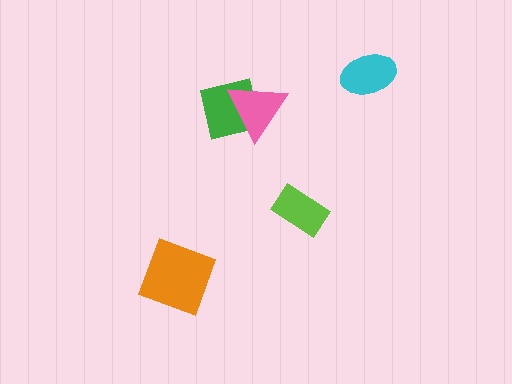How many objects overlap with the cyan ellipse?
0 objects overlap with the cyan ellipse.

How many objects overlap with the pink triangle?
1 object overlaps with the pink triangle.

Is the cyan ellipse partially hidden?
No, no other shape covers it.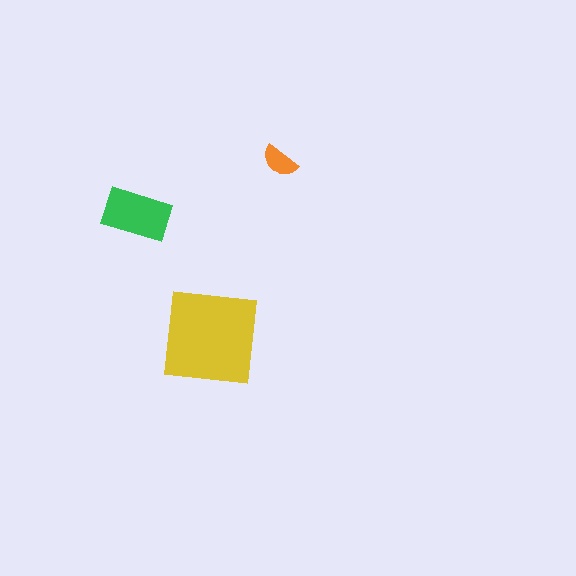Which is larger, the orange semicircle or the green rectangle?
The green rectangle.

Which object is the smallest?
The orange semicircle.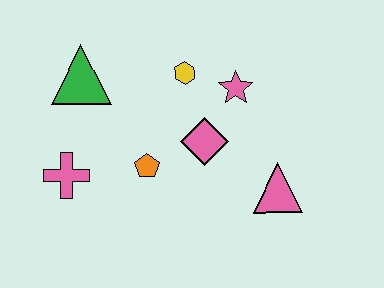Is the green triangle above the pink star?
Yes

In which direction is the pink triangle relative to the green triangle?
The pink triangle is to the right of the green triangle.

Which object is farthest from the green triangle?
The pink triangle is farthest from the green triangle.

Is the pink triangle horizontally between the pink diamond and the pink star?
No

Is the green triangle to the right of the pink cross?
Yes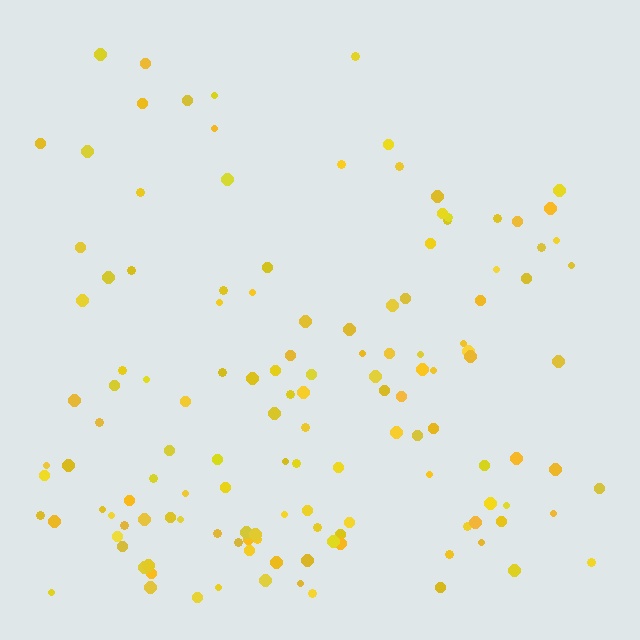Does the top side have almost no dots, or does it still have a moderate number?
Still a moderate number, just noticeably fewer than the bottom.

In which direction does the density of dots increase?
From top to bottom, with the bottom side densest.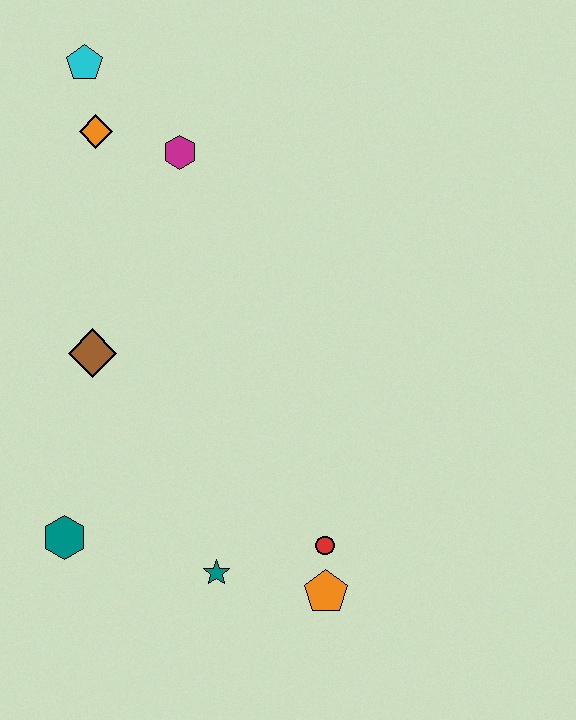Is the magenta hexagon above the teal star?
Yes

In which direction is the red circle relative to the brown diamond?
The red circle is to the right of the brown diamond.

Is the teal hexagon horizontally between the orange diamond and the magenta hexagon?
No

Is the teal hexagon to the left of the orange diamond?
Yes